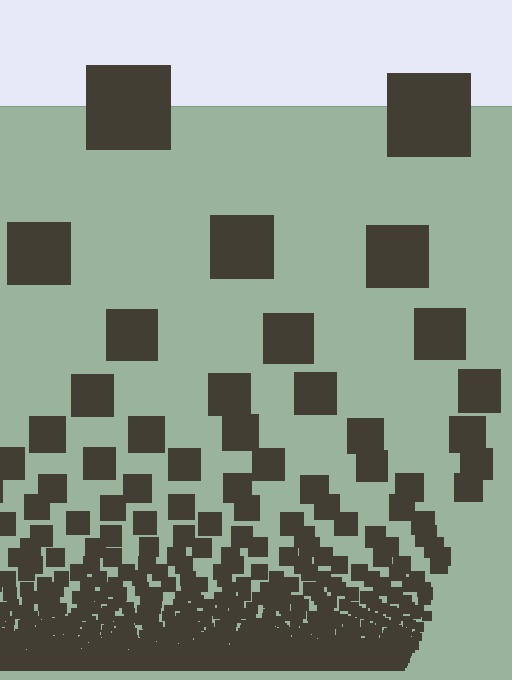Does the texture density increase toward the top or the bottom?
Density increases toward the bottom.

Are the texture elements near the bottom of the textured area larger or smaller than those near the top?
Smaller. The gradient is inverted — elements near the bottom are smaller and denser.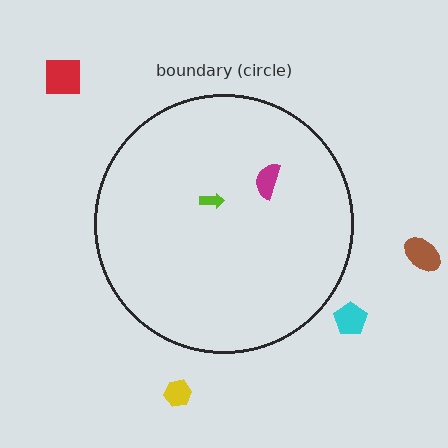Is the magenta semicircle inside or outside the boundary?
Inside.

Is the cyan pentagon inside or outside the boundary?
Outside.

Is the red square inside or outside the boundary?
Outside.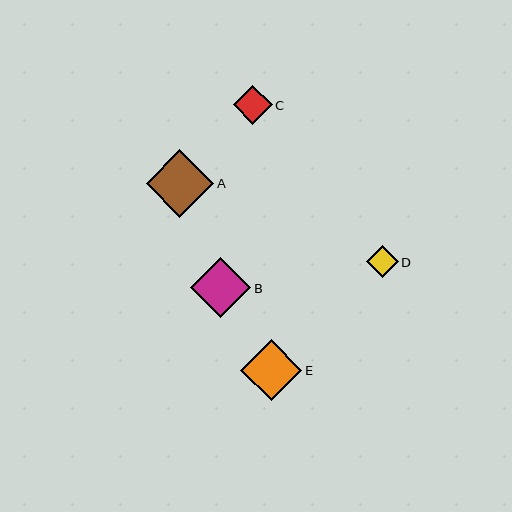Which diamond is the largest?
Diamond A is the largest with a size of approximately 68 pixels.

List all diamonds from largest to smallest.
From largest to smallest: A, E, B, C, D.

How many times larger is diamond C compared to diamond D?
Diamond C is approximately 1.2 times the size of diamond D.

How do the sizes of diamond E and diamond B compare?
Diamond E and diamond B are approximately the same size.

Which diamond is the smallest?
Diamond D is the smallest with a size of approximately 32 pixels.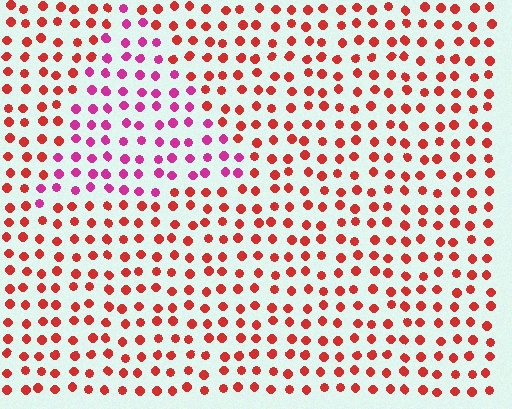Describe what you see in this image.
The image is filled with small red elements in a uniform arrangement. A triangle-shaped region is visible where the elements are tinted to a slightly different hue, forming a subtle color boundary.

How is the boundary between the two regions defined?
The boundary is defined purely by a slight shift in hue (about 41 degrees). Spacing, size, and orientation are identical on both sides.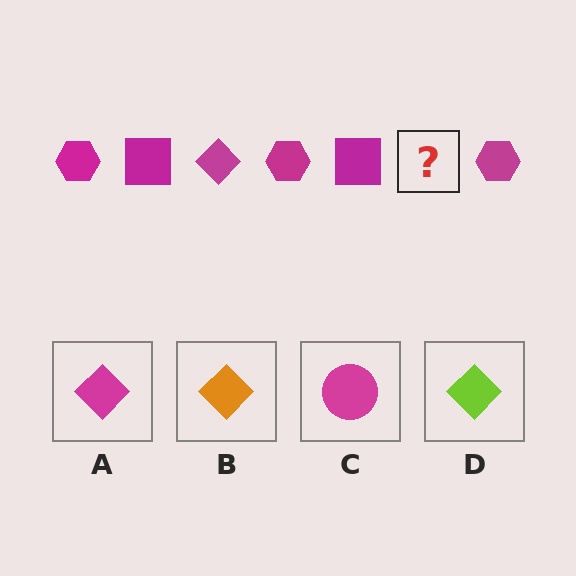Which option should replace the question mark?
Option A.